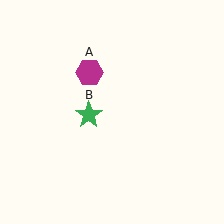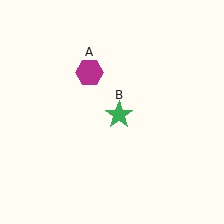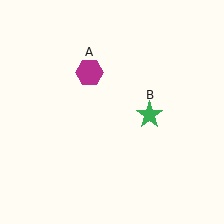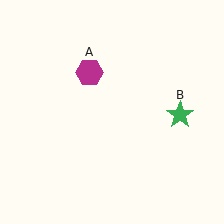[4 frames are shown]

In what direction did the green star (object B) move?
The green star (object B) moved right.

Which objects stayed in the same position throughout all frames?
Magenta hexagon (object A) remained stationary.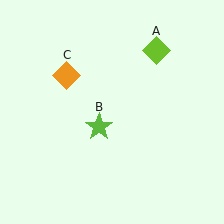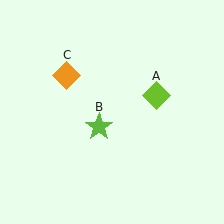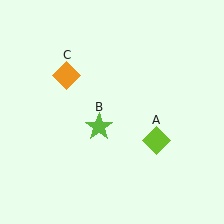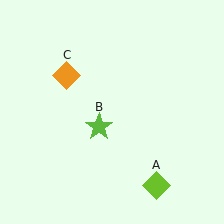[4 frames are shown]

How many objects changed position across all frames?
1 object changed position: lime diamond (object A).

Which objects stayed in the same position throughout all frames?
Lime star (object B) and orange diamond (object C) remained stationary.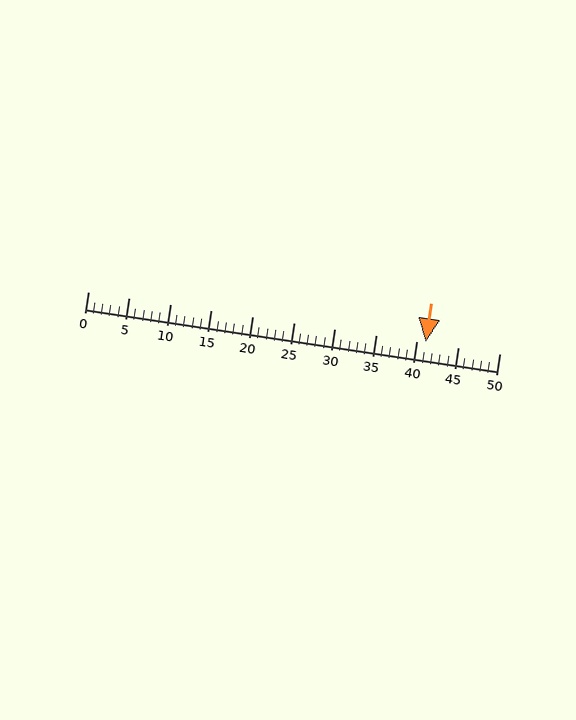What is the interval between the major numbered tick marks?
The major tick marks are spaced 5 units apart.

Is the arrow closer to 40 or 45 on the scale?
The arrow is closer to 40.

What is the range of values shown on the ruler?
The ruler shows values from 0 to 50.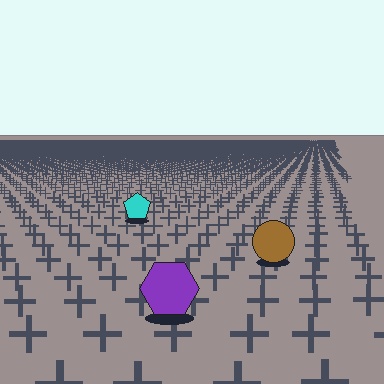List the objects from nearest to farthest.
From nearest to farthest: the purple hexagon, the brown circle, the cyan pentagon.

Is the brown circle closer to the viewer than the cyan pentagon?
Yes. The brown circle is closer — you can tell from the texture gradient: the ground texture is coarser near it.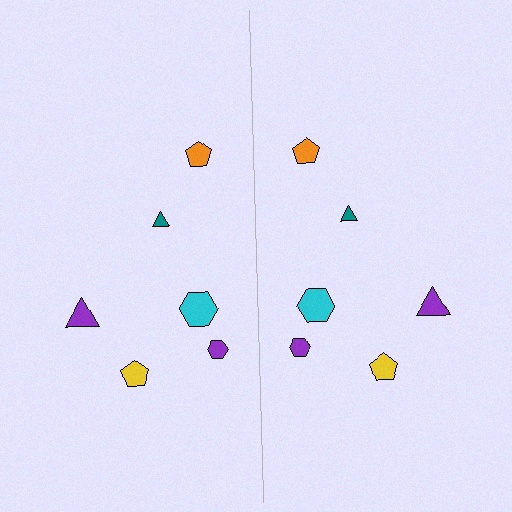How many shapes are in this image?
There are 12 shapes in this image.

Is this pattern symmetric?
Yes, this pattern has bilateral (reflection) symmetry.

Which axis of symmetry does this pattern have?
The pattern has a vertical axis of symmetry running through the center of the image.